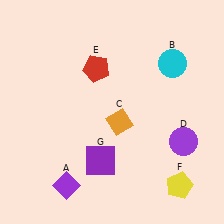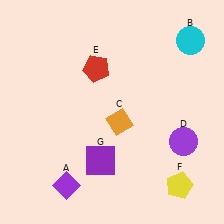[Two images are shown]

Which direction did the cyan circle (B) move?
The cyan circle (B) moved up.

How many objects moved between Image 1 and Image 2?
1 object moved between the two images.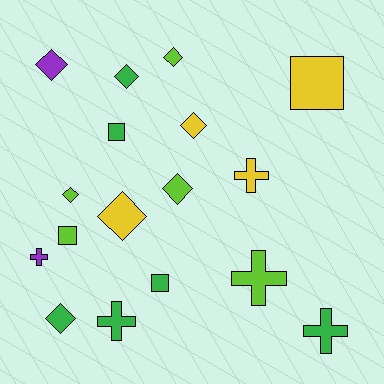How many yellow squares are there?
There is 1 yellow square.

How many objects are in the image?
There are 17 objects.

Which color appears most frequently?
Green, with 6 objects.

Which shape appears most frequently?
Diamond, with 8 objects.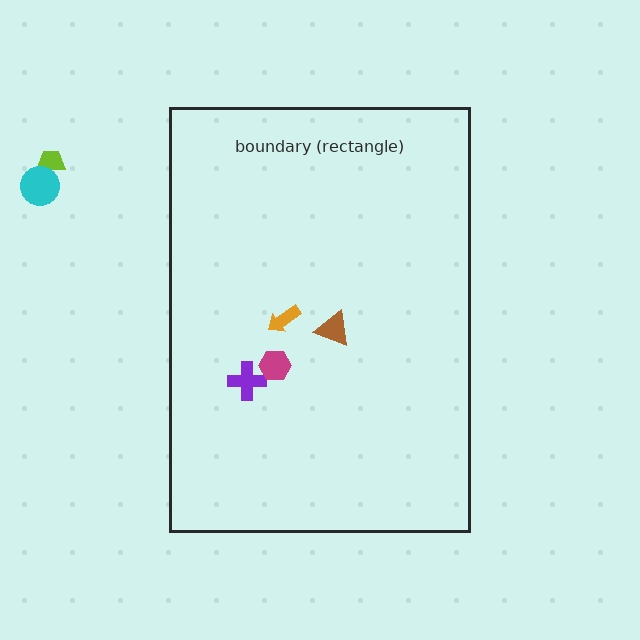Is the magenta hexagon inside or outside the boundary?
Inside.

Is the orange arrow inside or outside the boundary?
Inside.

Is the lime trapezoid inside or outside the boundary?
Outside.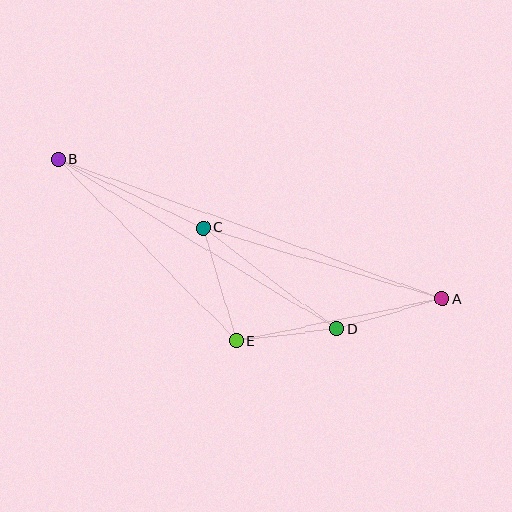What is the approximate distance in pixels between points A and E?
The distance between A and E is approximately 210 pixels.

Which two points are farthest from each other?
Points A and B are farthest from each other.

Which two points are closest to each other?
Points D and E are closest to each other.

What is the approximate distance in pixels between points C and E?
The distance between C and E is approximately 118 pixels.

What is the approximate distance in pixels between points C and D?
The distance between C and D is approximately 168 pixels.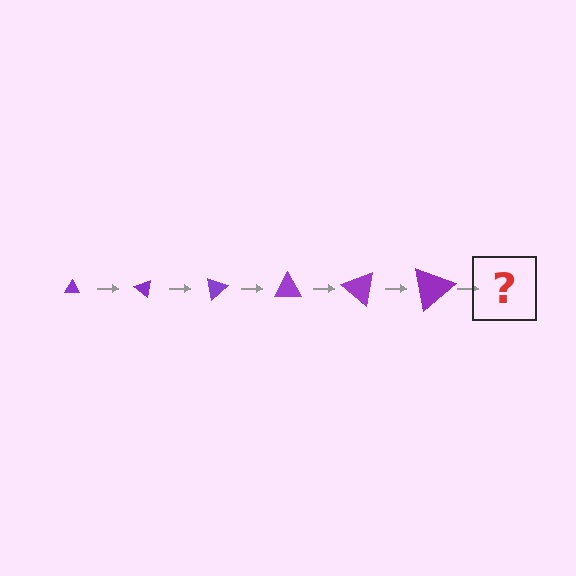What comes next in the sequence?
The next element should be a triangle, larger than the previous one and rotated 240 degrees from the start.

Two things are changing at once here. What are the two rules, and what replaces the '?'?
The two rules are that the triangle grows larger each step and it rotates 40 degrees each step. The '?' should be a triangle, larger than the previous one and rotated 240 degrees from the start.